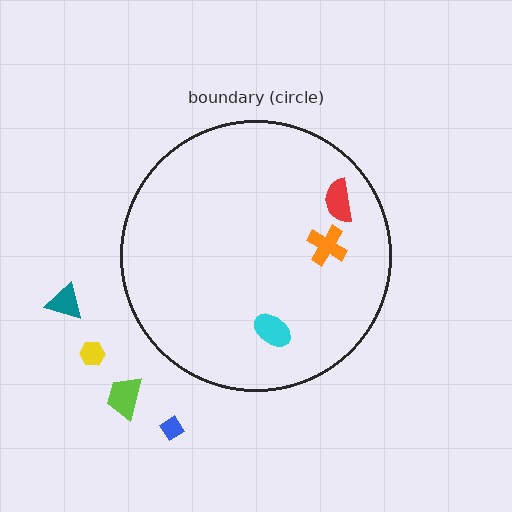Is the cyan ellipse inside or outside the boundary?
Inside.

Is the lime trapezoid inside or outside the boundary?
Outside.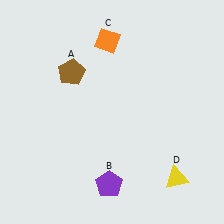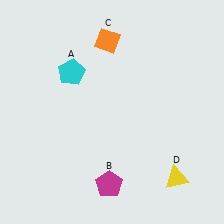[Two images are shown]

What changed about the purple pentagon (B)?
In Image 1, B is purple. In Image 2, it changed to magenta.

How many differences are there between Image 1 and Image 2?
There are 2 differences between the two images.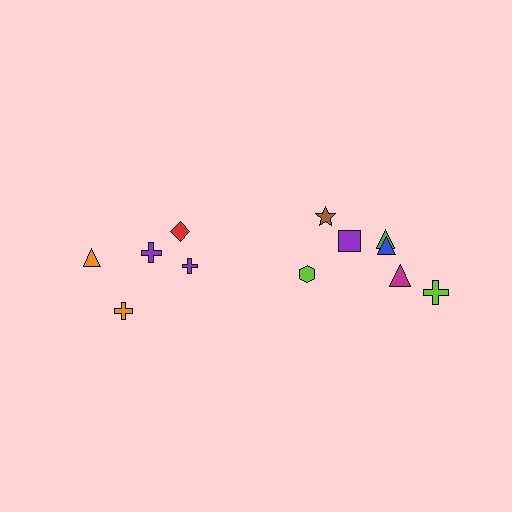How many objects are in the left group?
There are 5 objects.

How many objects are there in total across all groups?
There are 12 objects.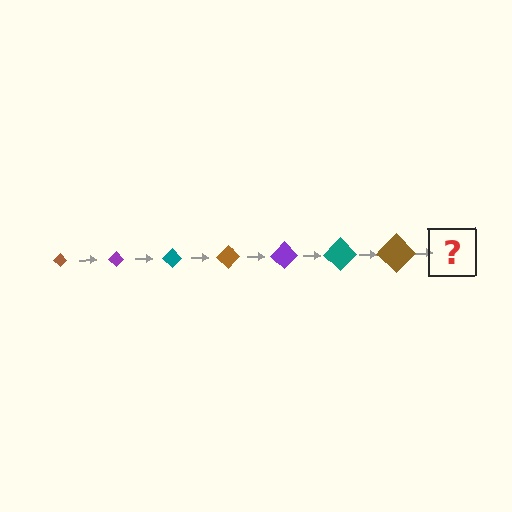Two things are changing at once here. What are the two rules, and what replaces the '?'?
The two rules are that the diamond grows larger each step and the color cycles through brown, purple, and teal. The '?' should be a purple diamond, larger than the previous one.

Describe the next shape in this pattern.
It should be a purple diamond, larger than the previous one.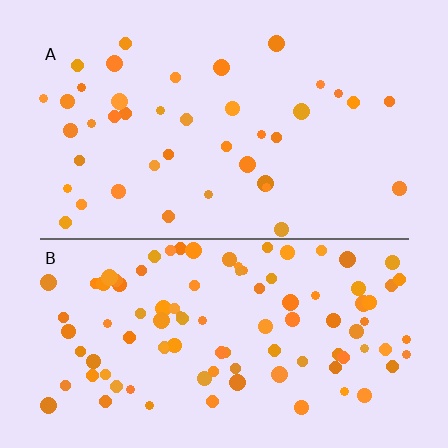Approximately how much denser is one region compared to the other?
Approximately 2.4× — region B over region A.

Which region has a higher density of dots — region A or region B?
B (the bottom).